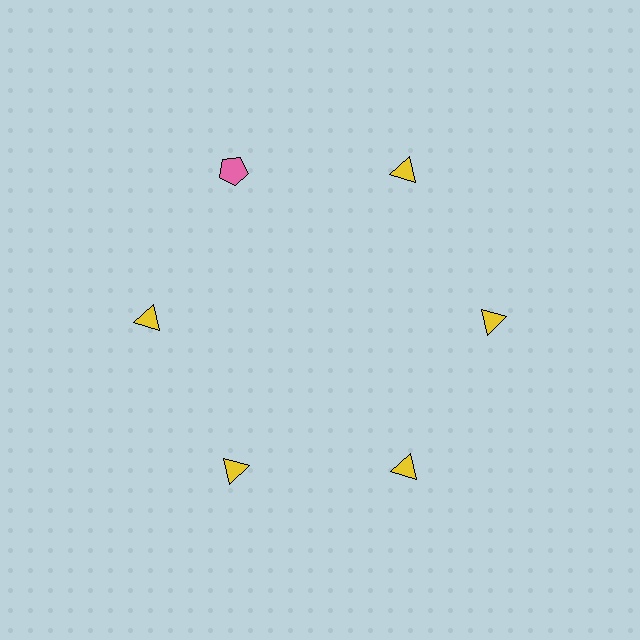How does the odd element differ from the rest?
It differs in both color (pink instead of yellow) and shape (pentagon instead of triangle).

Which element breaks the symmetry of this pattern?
The pink pentagon at roughly the 11 o'clock position breaks the symmetry. All other shapes are yellow triangles.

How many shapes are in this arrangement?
There are 6 shapes arranged in a ring pattern.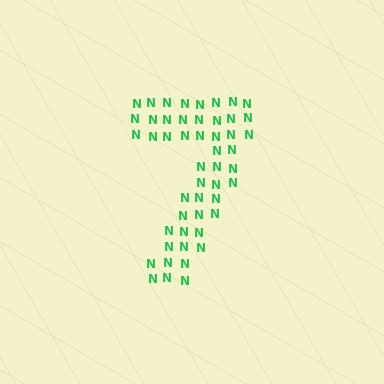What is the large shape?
The large shape is the digit 7.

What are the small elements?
The small elements are letter N's.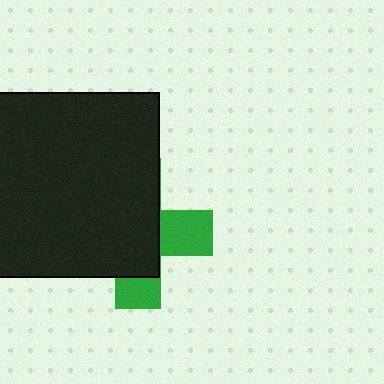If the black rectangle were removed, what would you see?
You would see the complete green cross.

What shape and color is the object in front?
The object in front is a black rectangle.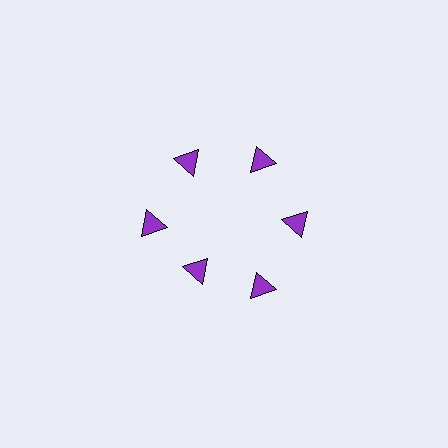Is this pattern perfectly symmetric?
No. The 6 purple triangles are arranged in a ring, but one element near the 7 o'clock position is pulled inward toward the center, breaking the 6-fold rotational symmetry.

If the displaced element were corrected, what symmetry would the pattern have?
It would have 6-fold rotational symmetry — the pattern would map onto itself every 60 degrees.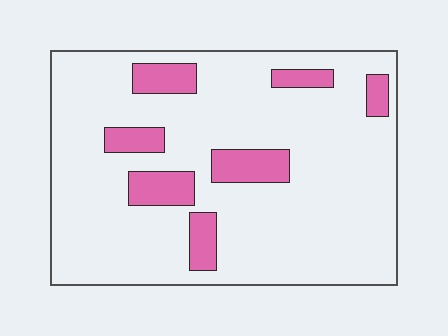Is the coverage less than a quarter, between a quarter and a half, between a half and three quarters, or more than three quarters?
Less than a quarter.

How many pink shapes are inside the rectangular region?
7.